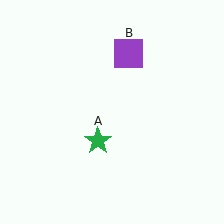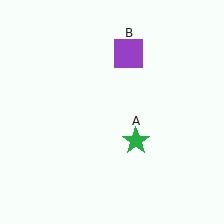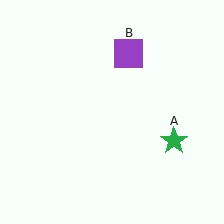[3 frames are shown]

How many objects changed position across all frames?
1 object changed position: green star (object A).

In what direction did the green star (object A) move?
The green star (object A) moved right.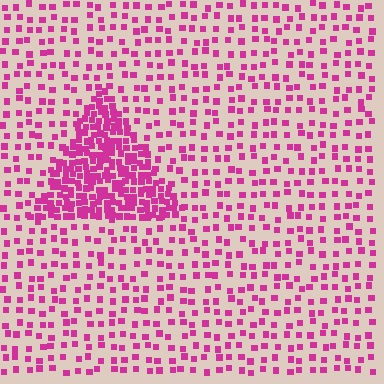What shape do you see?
I see a triangle.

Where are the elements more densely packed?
The elements are more densely packed inside the triangle boundary.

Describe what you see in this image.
The image contains small magenta elements arranged at two different densities. A triangle-shaped region is visible where the elements are more densely packed than the surrounding area.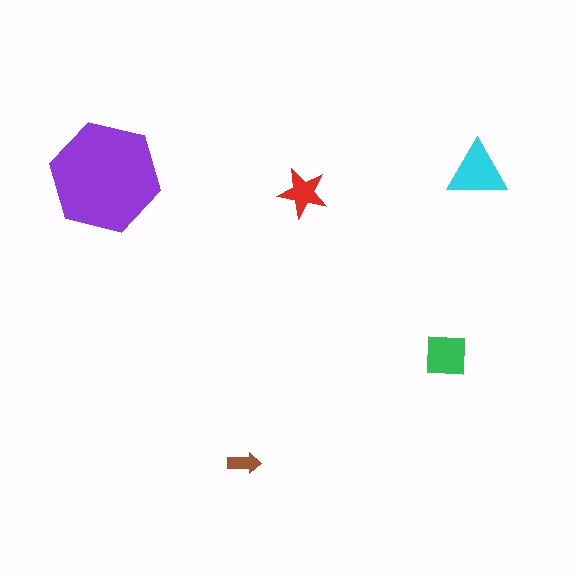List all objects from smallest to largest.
The brown arrow, the red star, the green square, the cyan triangle, the purple hexagon.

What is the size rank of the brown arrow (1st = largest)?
5th.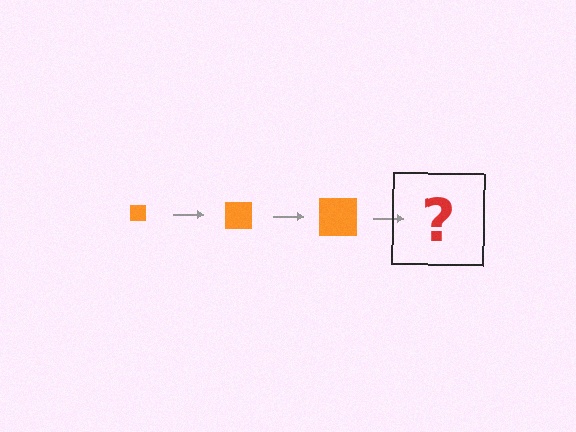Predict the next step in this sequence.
The next step is an orange square, larger than the previous one.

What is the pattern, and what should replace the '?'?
The pattern is that the square gets progressively larger each step. The '?' should be an orange square, larger than the previous one.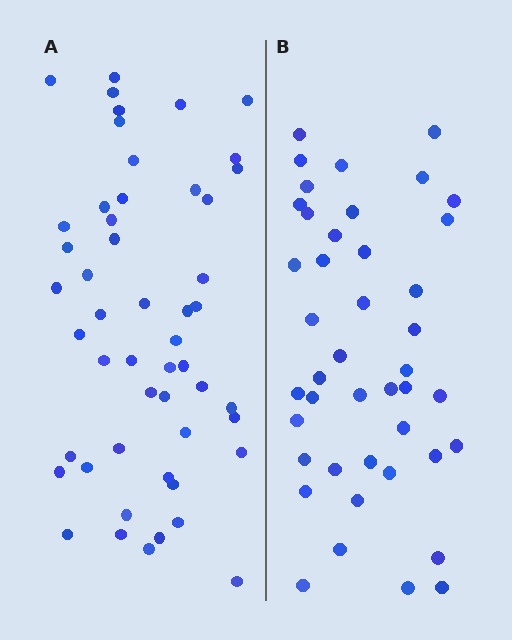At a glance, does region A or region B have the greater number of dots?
Region A (the left region) has more dots.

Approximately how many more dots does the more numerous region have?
Region A has roughly 8 or so more dots than region B.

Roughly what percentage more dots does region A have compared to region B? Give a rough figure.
About 20% more.